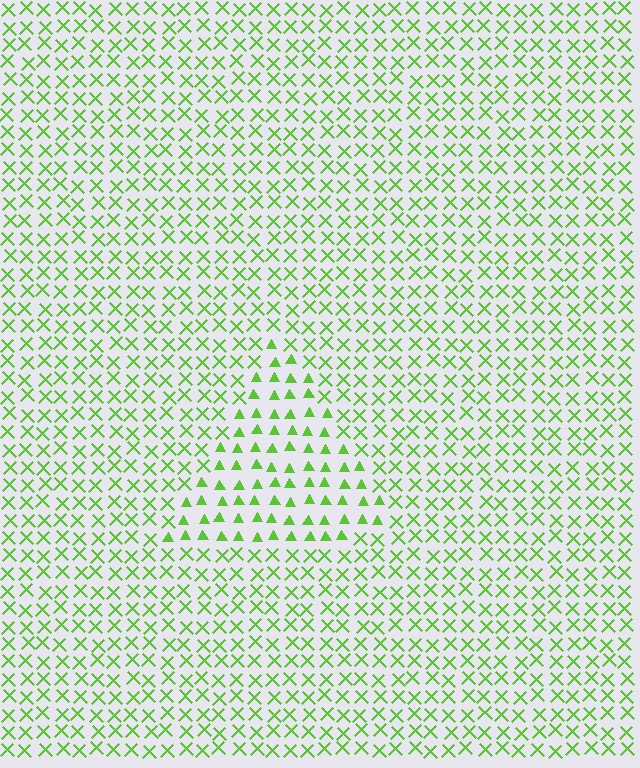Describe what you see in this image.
The image is filled with small lime elements arranged in a uniform grid. A triangle-shaped region contains triangles, while the surrounding area contains X marks. The boundary is defined purely by the change in element shape.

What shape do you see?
I see a triangle.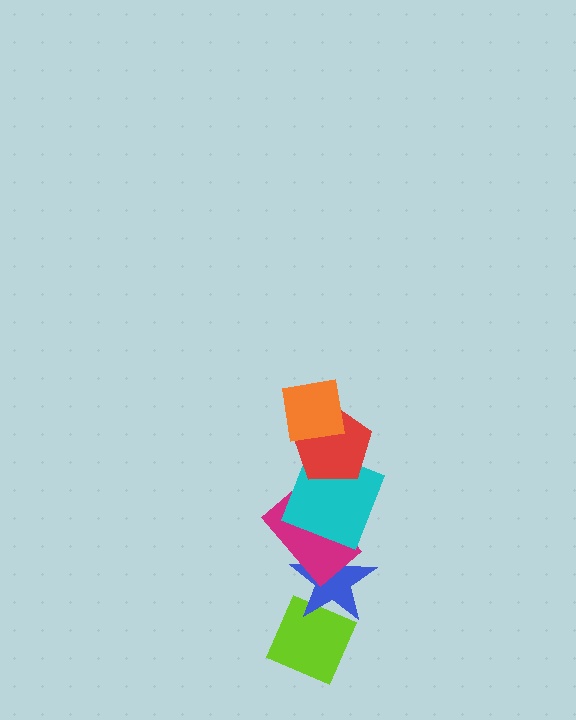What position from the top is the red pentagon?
The red pentagon is 2nd from the top.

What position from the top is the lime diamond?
The lime diamond is 6th from the top.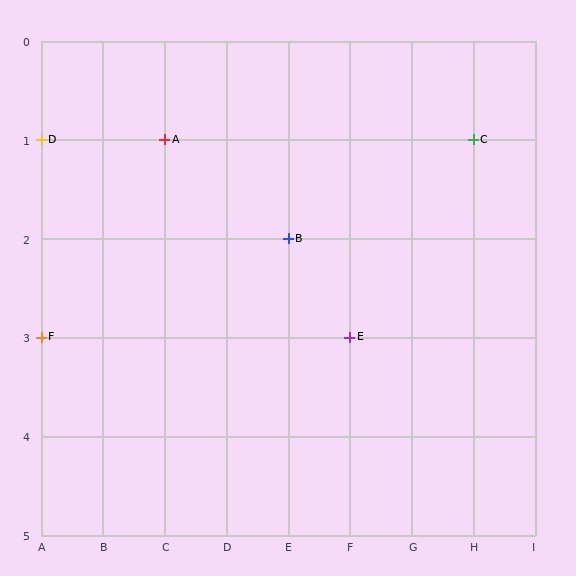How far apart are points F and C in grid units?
Points F and C are 7 columns and 2 rows apart (about 7.3 grid units diagonally).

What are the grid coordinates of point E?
Point E is at grid coordinates (F, 3).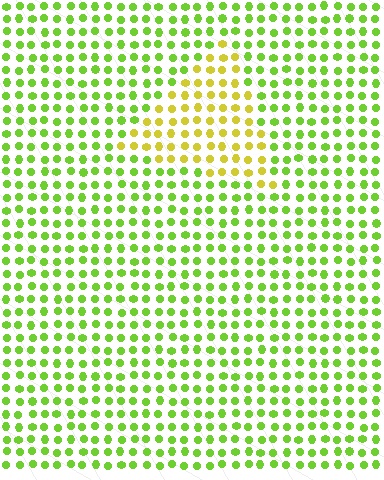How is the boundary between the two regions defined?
The boundary is defined purely by a slight shift in hue (about 38 degrees). Spacing, size, and orientation are identical on both sides.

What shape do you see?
I see a triangle.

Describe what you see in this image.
The image is filled with small lime elements in a uniform arrangement. A triangle-shaped region is visible where the elements are tinted to a slightly different hue, forming a subtle color boundary.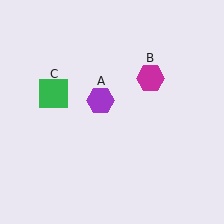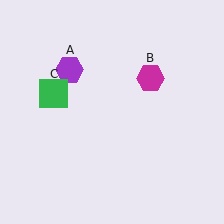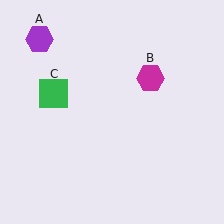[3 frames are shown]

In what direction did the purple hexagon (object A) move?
The purple hexagon (object A) moved up and to the left.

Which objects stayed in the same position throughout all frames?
Magenta hexagon (object B) and green square (object C) remained stationary.